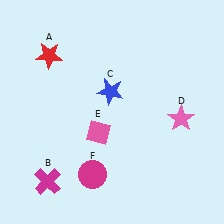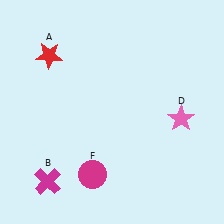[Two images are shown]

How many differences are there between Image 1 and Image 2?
There are 2 differences between the two images.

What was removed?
The blue star (C), the pink diamond (E) were removed in Image 2.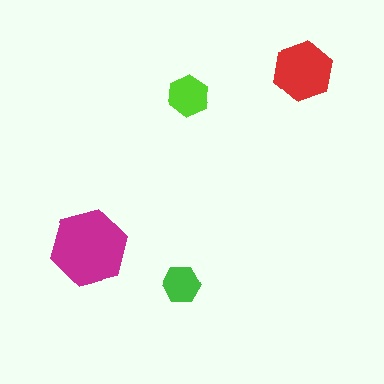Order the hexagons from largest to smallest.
the magenta one, the red one, the lime one, the green one.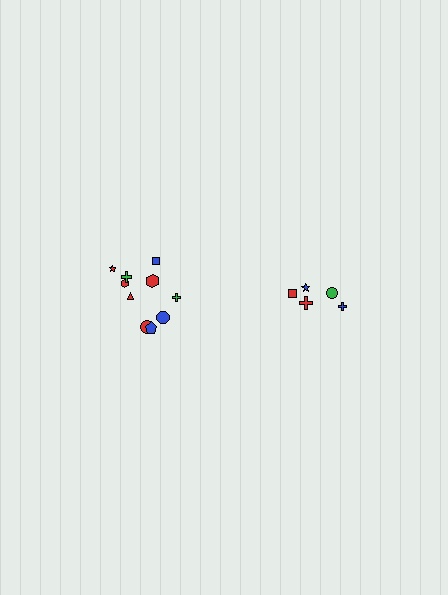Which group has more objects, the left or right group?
The left group.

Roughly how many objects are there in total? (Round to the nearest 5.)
Roughly 15 objects in total.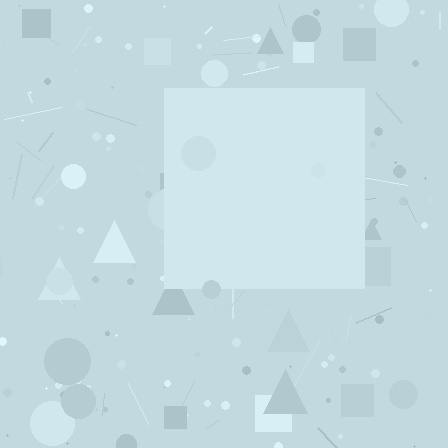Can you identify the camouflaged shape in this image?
The camouflaged shape is a square.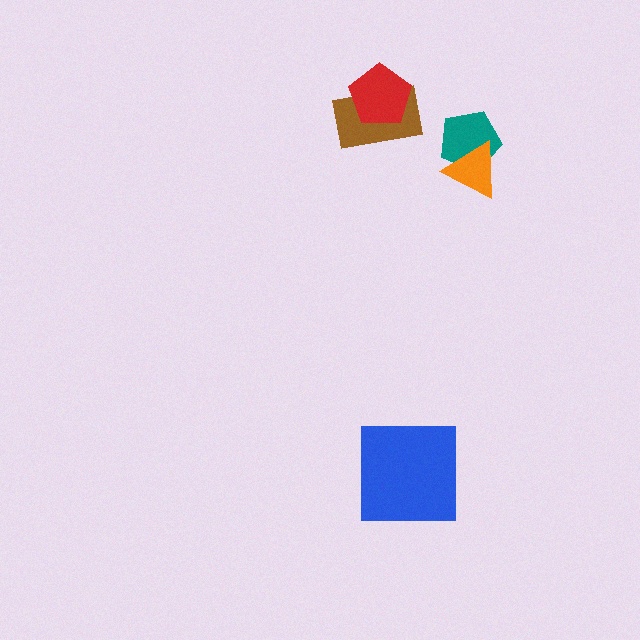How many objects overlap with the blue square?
0 objects overlap with the blue square.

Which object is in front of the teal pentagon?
The orange triangle is in front of the teal pentagon.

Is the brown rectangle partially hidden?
Yes, it is partially covered by another shape.